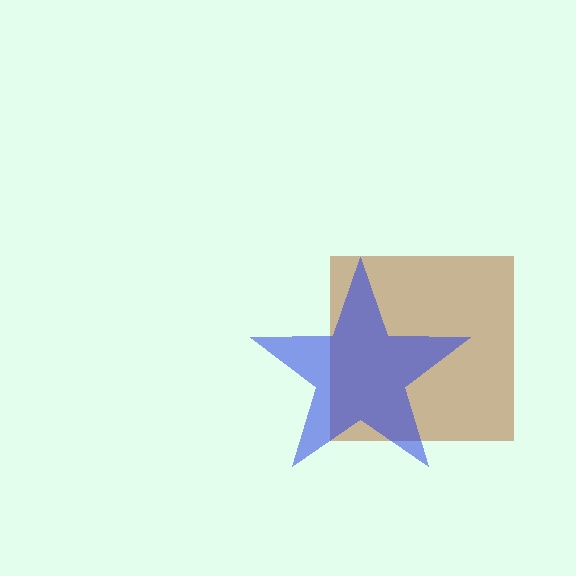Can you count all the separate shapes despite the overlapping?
Yes, there are 2 separate shapes.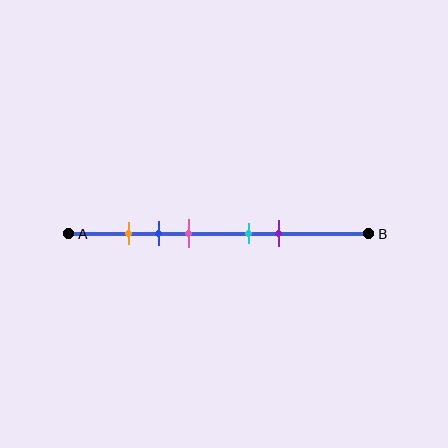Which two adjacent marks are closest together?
The orange and blue marks are the closest adjacent pair.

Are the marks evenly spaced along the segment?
No, the marks are not evenly spaced.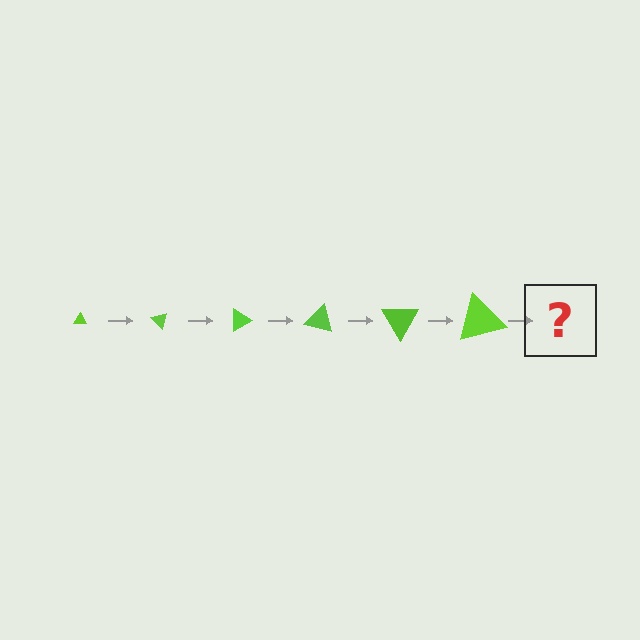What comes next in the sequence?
The next element should be a triangle, larger than the previous one and rotated 270 degrees from the start.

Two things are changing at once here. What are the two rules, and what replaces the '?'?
The two rules are that the triangle grows larger each step and it rotates 45 degrees each step. The '?' should be a triangle, larger than the previous one and rotated 270 degrees from the start.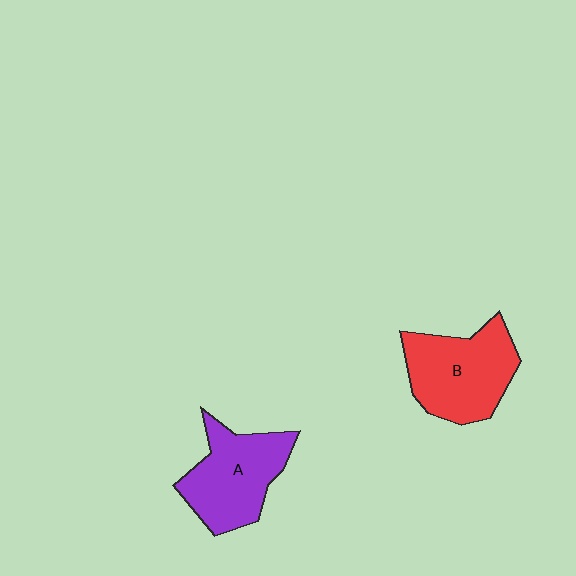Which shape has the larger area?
Shape B (red).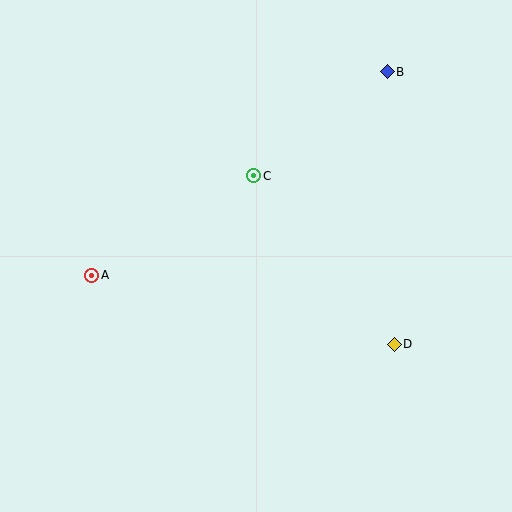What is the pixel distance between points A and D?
The distance between A and D is 310 pixels.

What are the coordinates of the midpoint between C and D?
The midpoint between C and D is at (324, 260).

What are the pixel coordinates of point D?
Point D is at (394, 344).